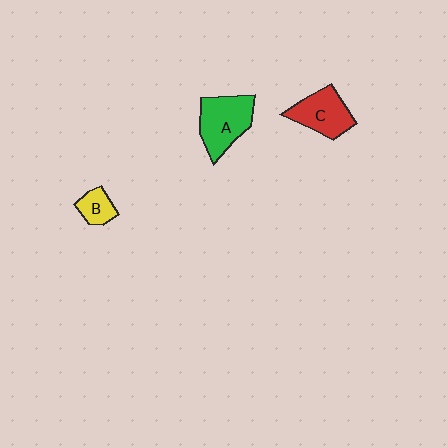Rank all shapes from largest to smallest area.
From largest to smallest: A (green), C (red), B (yellow).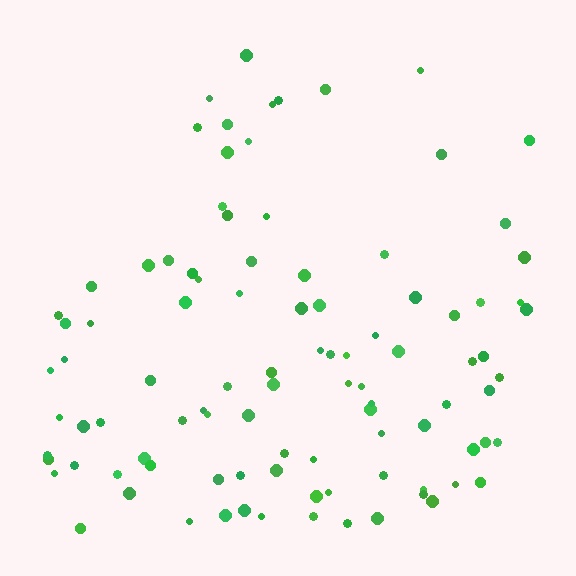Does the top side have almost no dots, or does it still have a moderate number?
Still a moderate number, just noticeably fewer than the bottom.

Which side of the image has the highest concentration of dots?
The bottom.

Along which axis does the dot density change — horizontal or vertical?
Vertical.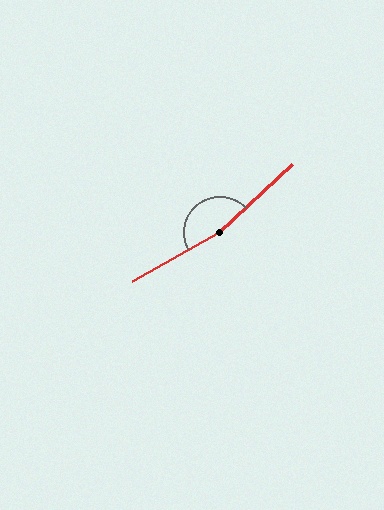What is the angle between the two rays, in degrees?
Approximately 166 degrees.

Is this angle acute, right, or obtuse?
It is obtuse.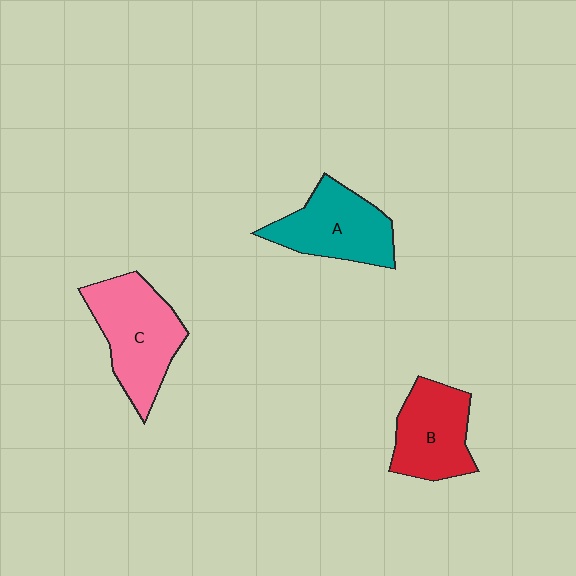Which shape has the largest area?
Shape C (pink).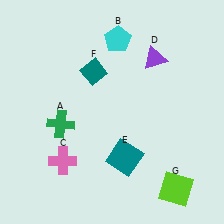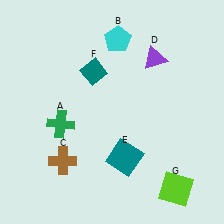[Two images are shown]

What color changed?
The cross (C) changed from pink in Image 1 to brown in Image 2.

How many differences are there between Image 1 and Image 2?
There is 1 difference between the two images.